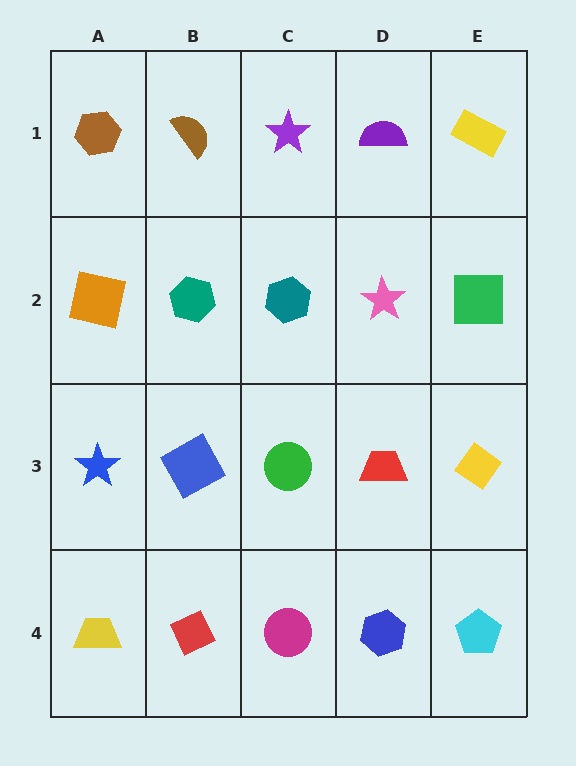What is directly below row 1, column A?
An orange square.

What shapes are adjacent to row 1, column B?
A teal hexagon (row 2, column B), a brown hexagon (row 1, column A), a purple star (row 1, column C).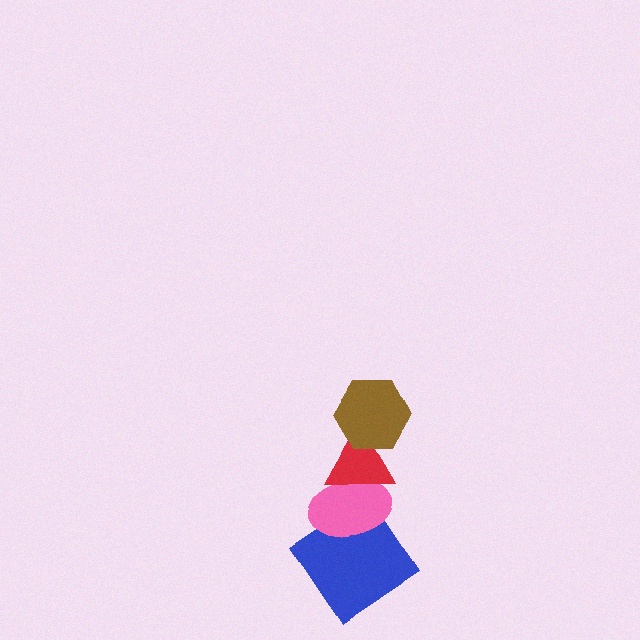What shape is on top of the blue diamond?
The pink ellipse is on top of the blue diamond.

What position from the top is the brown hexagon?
The brown hexagon is 1st from the top.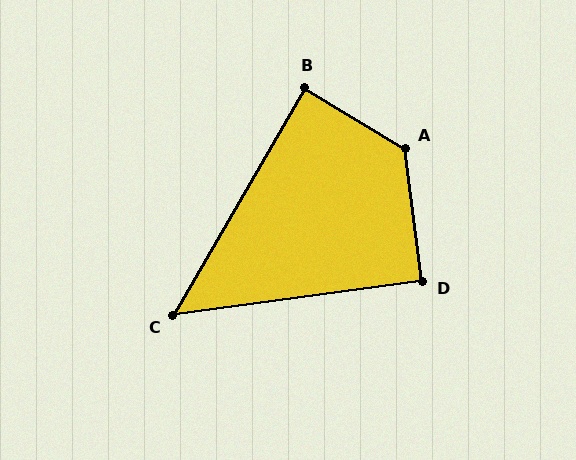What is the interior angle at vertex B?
Approximately 89 degrees (approximately right).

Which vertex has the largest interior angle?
A, at approximately 128 degrees.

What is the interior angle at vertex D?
Approximately 91 degrees (approximately right).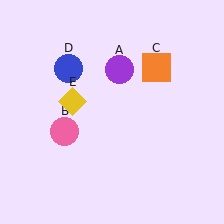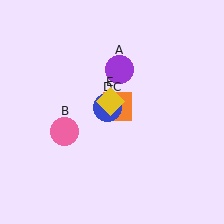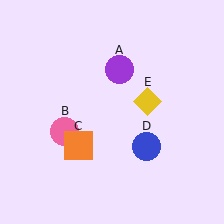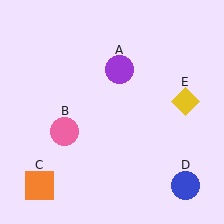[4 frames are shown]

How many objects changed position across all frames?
3 objects changed position: orange square (object C), blue circle (object D), yellow diamond (object E).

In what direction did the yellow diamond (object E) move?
The yellow diamond (object E) moved right.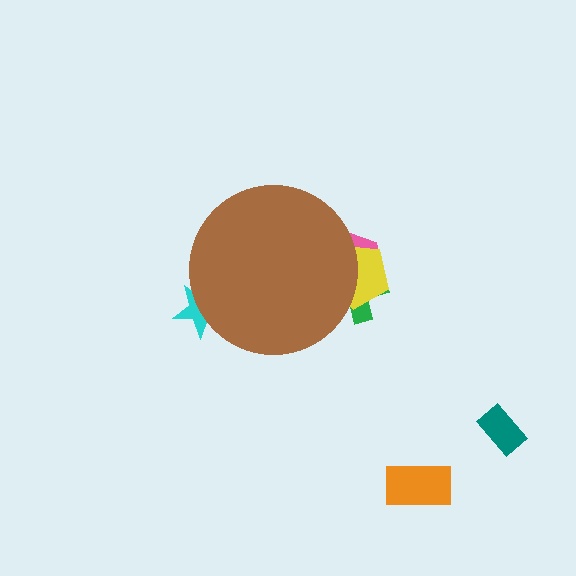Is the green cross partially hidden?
Yes, the green cross is partially hidden behind the brown circle.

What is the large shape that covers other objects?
A brown circle.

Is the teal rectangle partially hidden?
No, the teal rectangle is fully visible.